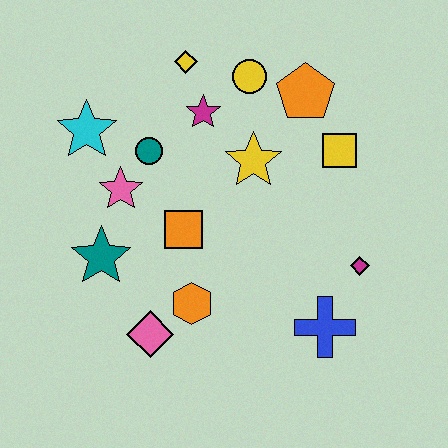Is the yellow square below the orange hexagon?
No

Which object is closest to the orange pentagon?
The yellow circle is closest to the orange pentagon.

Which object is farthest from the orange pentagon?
The pink diamond is farthest from the orange pentagon.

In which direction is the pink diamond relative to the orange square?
The pink diamond is below the orange square.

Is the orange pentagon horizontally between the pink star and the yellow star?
No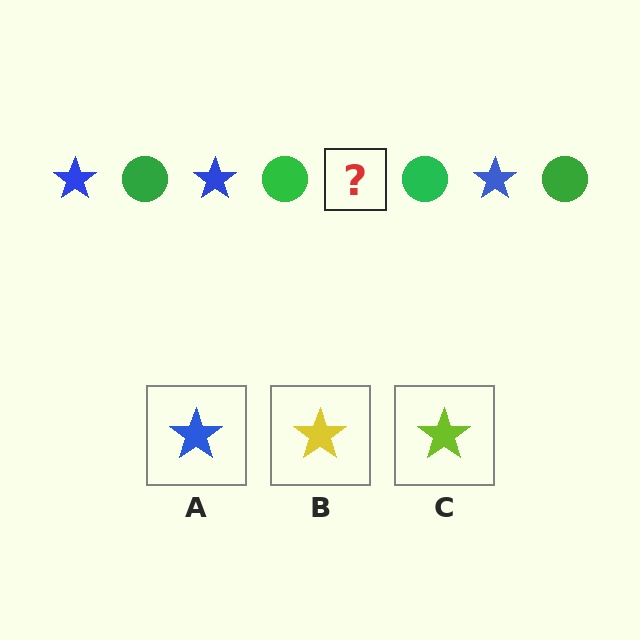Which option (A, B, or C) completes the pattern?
A.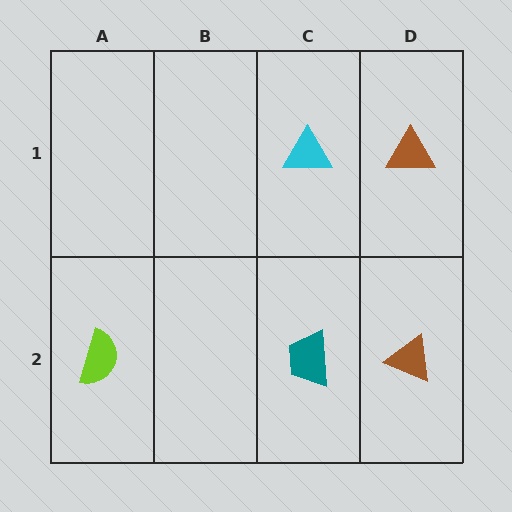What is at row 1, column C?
A cyan triangle.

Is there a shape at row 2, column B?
No, that cell is empty.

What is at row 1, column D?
A brown triangle.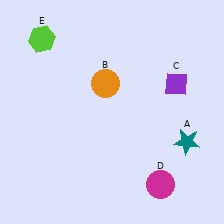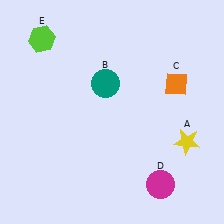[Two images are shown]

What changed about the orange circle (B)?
In Image 1, B is orange. In Image 2, it changed to teal.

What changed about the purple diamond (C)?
In Image 1, C is purple. In Image 2, it changed to orange.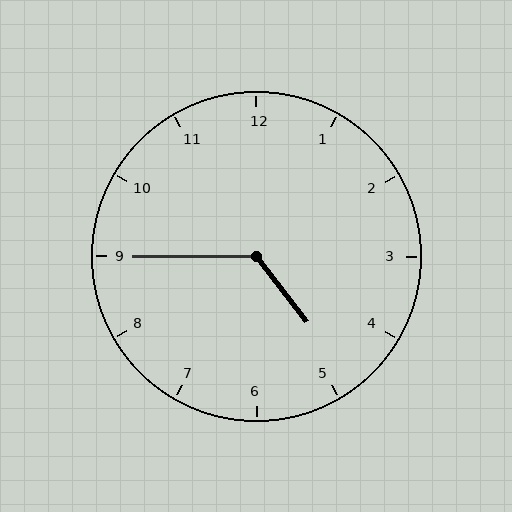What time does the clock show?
4:45.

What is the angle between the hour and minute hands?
Approximately 128 degrees.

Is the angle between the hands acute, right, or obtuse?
It is obtuse.